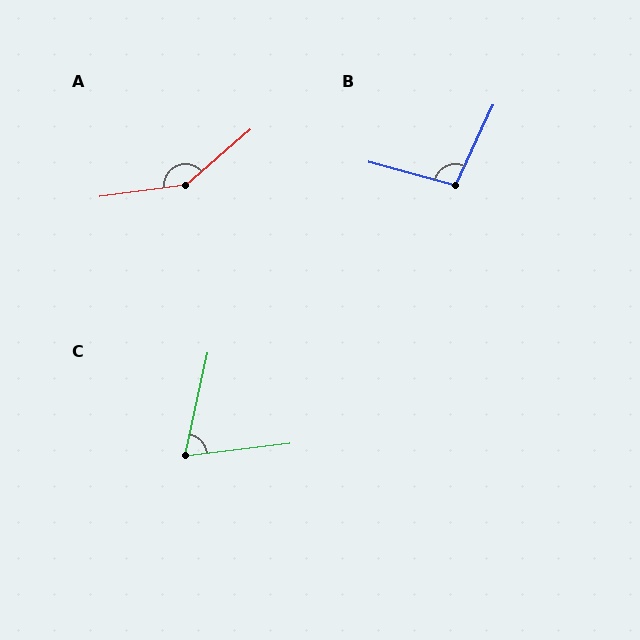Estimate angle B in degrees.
Approximately 100 degrees.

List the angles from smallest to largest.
C (71°), B (100°), A (147°).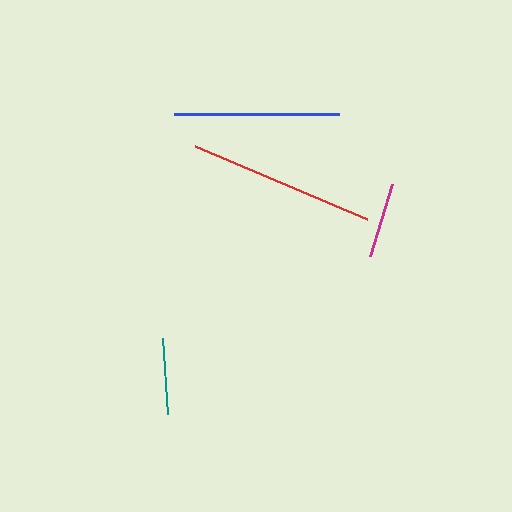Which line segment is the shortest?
The magenta line is the shortest at approximately 75 pixels.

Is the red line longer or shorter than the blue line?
The red line is longer than the blue line.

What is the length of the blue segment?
The blue segment is approximately 165 pixels long.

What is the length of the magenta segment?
The magenta segment is approximately 75 pixels long.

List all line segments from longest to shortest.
From longest to shortest: red, blue, teal, magenta.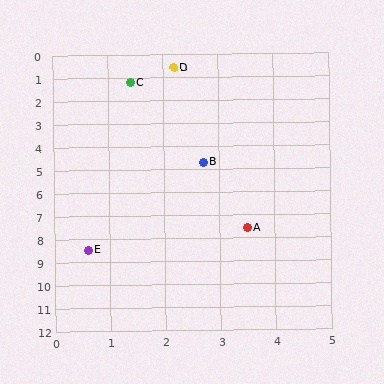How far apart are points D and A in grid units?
Points D and A are about 7.1 grid units apart.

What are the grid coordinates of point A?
Point A is at approximately (3.5, 7.6).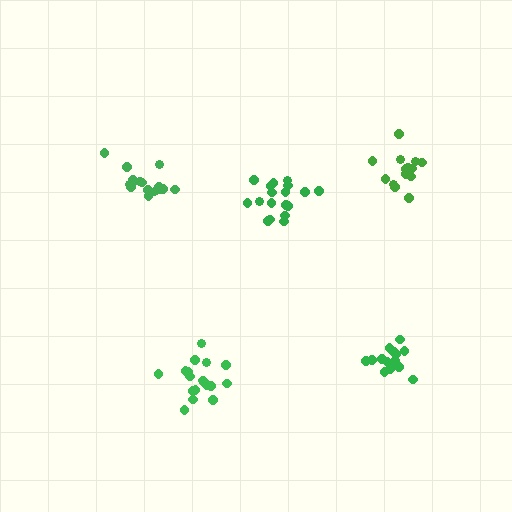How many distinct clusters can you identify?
There are 5 distinct clusters.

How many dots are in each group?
Group 1: 18 dots, Group 2: 15 dots, Group 3: 14 dots, Group 4: 16 dots, Group 5: 18 dots (81 total).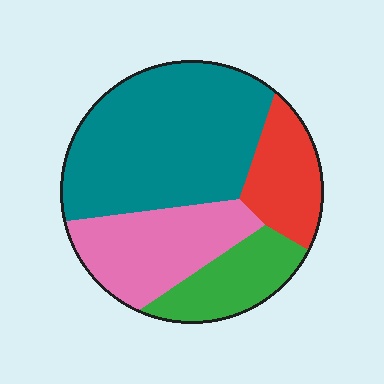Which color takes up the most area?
Teal, at roughly 45%.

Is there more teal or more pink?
Teal.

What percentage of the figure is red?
Red takes up less than a quarter of the figure.